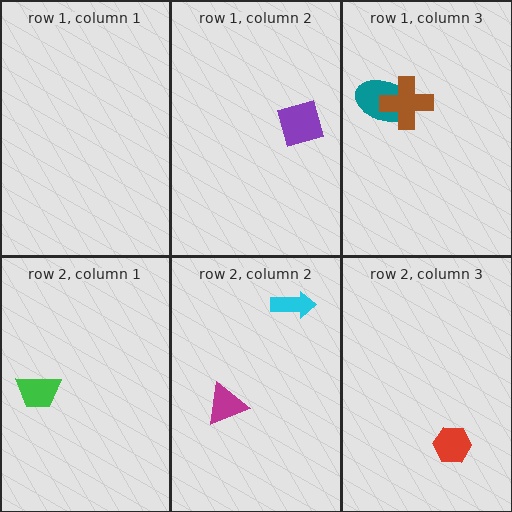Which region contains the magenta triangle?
The row 2, column 2 region.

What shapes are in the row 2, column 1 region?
The green trapezoid.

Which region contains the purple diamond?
The row 1, column 2 region.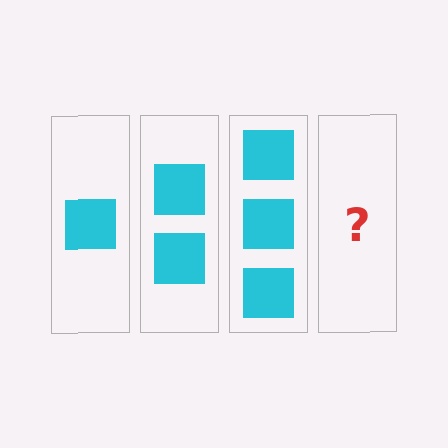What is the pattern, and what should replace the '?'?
The pattern is that each step adds one more square. The '?' should be 4 squares.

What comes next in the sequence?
The next element should be 4 squares.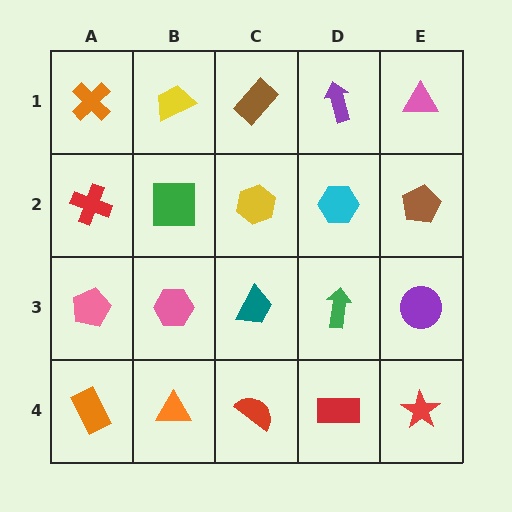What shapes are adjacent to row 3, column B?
A green square (row 2, column B), an orange triangle (row 4, column B), a pink pentagon (row 3, column A), a teal trapezoid (row 3, column C).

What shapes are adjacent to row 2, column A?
An orange cross (row 1, column A), a pink pentagon (row 3, column A), a green square (row 2, column B).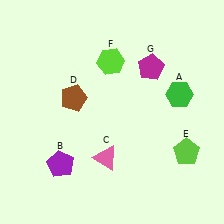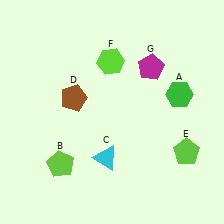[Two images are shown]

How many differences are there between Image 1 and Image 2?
There are 2 differences between the two images.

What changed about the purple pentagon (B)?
In Image 1, B is purple. In Image 2, it changed to lime.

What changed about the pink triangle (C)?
In Image 1, C is pink. In Image 2, it changed to cyan.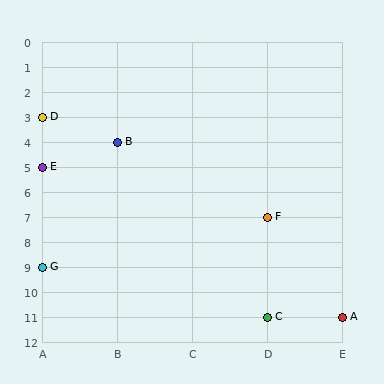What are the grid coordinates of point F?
Point F is at grid coordinates (D, 7).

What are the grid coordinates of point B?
Point B is at grid coordinates (B, 4).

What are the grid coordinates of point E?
Point E is at grid coordinates (A, 5).